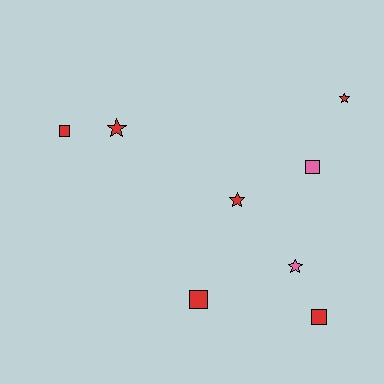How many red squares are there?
There are 3 red squares.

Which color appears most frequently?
Red, with 6 objects.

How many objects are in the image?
There are 8 objects.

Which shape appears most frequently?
Square, with 4 objects.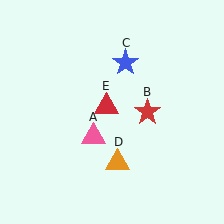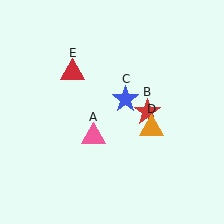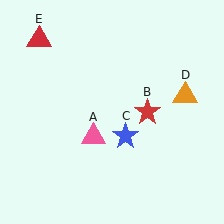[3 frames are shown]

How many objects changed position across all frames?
3 objects changed position: blue star (object C), orange triangle (object D), red triangle (object E).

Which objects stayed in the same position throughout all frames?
Pink triangle (object A) and red star (object B) remained stationary.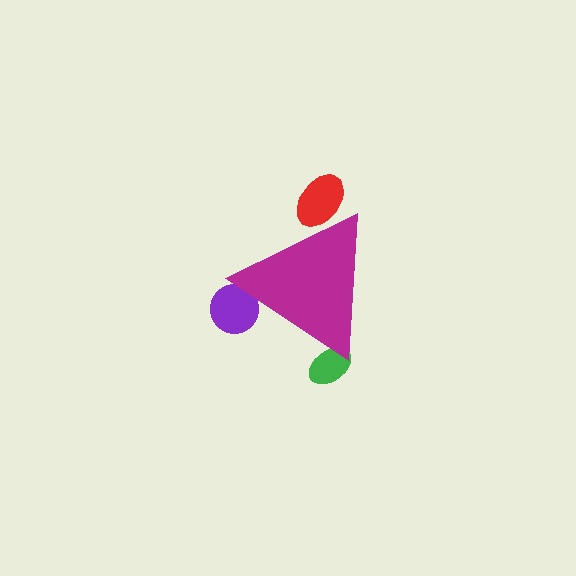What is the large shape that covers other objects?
A magenta triangle.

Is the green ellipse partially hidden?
Yes, the green ellipse is partially hidden behind the magenta triangle.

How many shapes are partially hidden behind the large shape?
3 shapes are partially hidden.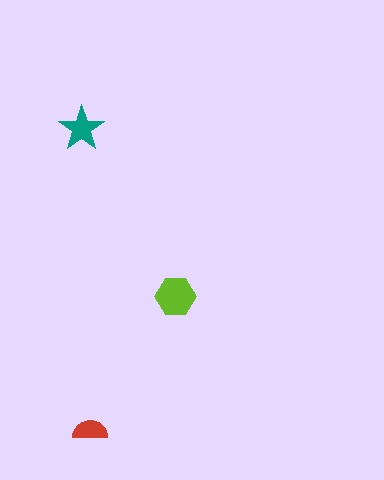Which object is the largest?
The lime hexagon.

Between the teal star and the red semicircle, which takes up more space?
The teal star.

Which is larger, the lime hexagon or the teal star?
The lime hexagon.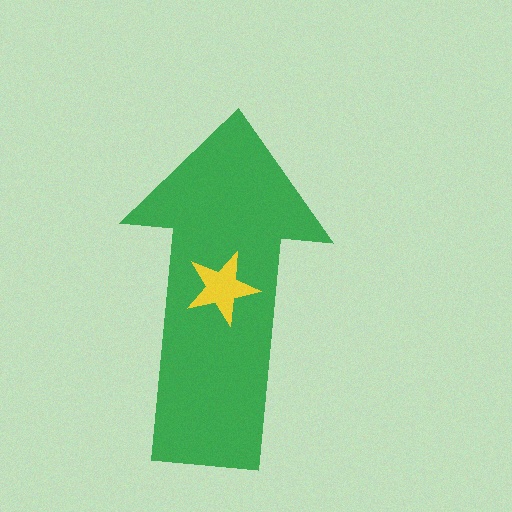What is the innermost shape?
The yellow star.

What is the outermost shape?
The green arrow.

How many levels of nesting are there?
2.